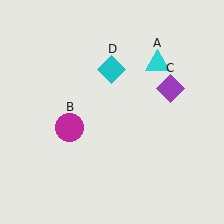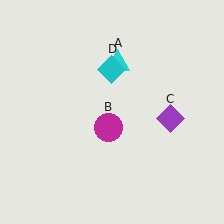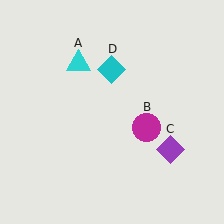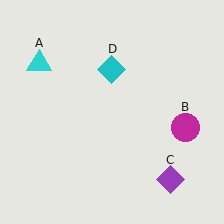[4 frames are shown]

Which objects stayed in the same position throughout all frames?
Cyan diamond (object D) remained stationary.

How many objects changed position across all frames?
3 objects changed position: cyan triangle (object A), magenta circle (object B), purple diamond (object C).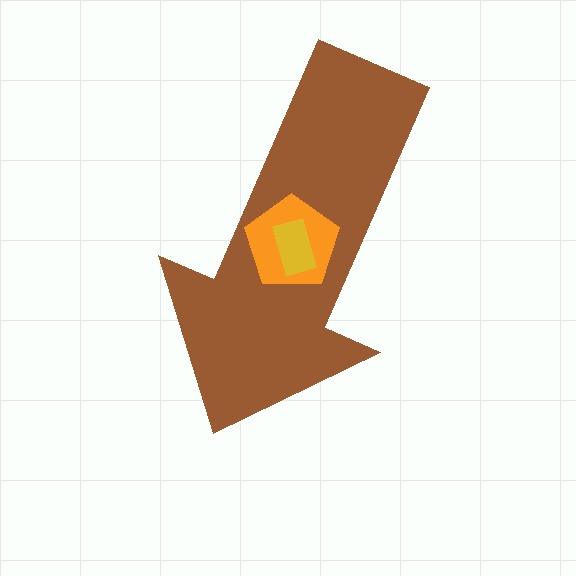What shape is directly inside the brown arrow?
The orange pentagon.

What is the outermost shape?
The brown arrow.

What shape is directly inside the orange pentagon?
The yellow rectangle.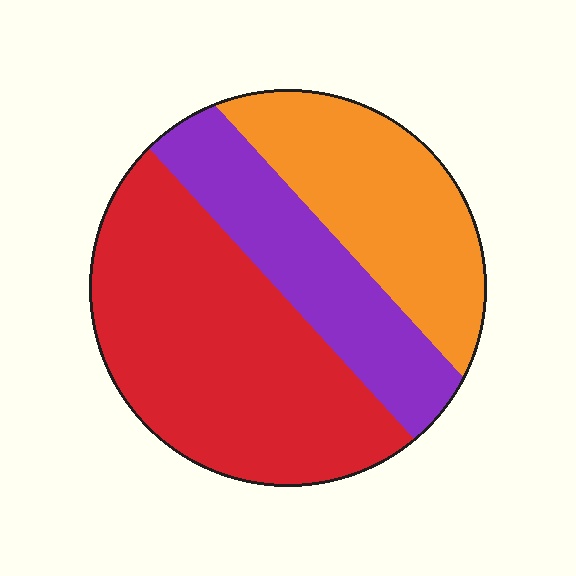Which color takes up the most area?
Red, at roughly 45%.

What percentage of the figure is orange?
Orange covers roughly 30% of the figure.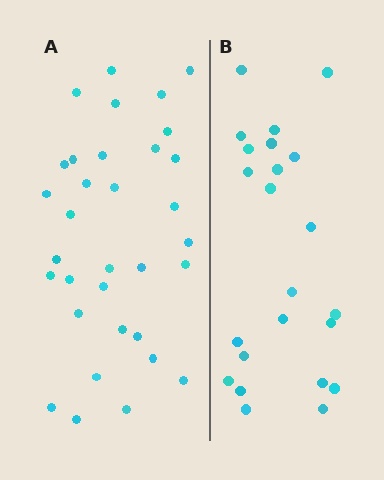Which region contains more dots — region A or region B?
Region A (the left region) has more dots.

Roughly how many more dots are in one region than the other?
Region A has roughly 10 or so more dots than region B.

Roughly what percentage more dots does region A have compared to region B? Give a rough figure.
About 45% more.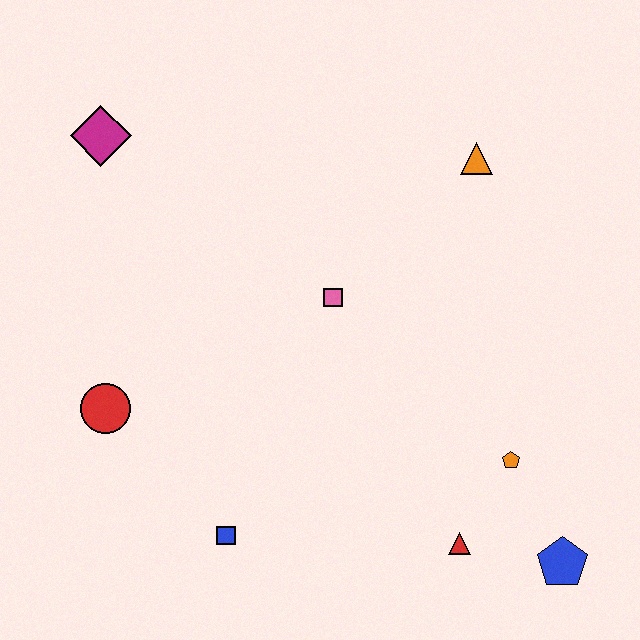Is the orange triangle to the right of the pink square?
Yes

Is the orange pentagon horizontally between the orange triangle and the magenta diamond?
No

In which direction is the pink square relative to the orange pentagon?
The pink square is to the left of the orange pentagon.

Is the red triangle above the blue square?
No